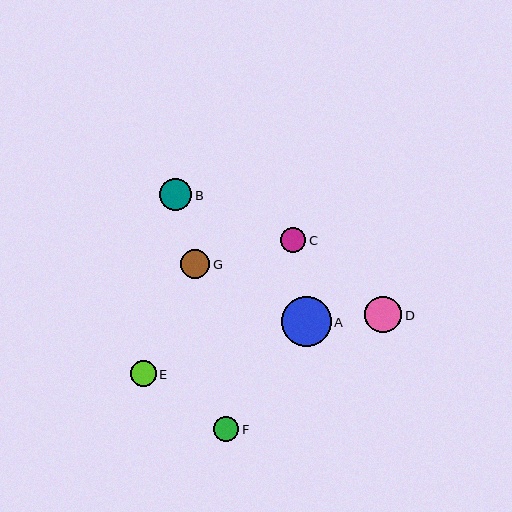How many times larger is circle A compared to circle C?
Circle A is approximately 2.0 times the size of circle C.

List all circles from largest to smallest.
From largest to smallest: A, D, B, G, E, F, C.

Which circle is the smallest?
Circle C is the smallest with a size of approximately 25 pixels.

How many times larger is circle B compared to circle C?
Circle B is approximately 1.3 times the size of circle C.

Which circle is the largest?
Circle A is the largest with a size of approximately 50 pixels.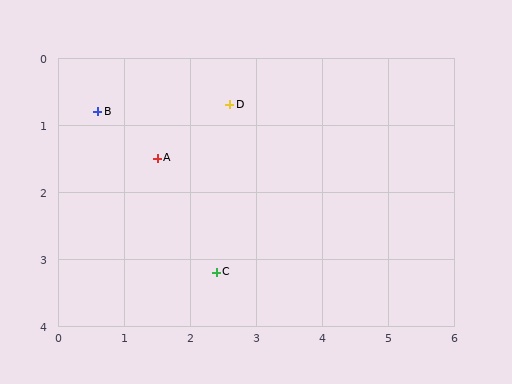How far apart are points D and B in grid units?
Points D and B are about 2.0 grid units apart.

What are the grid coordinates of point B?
Point B is at approximately (0.6, 0.8).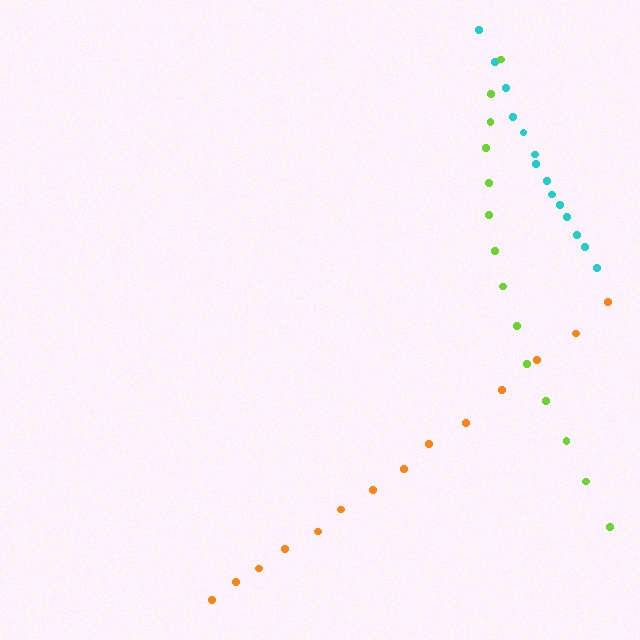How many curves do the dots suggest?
There are 3 distinct paths.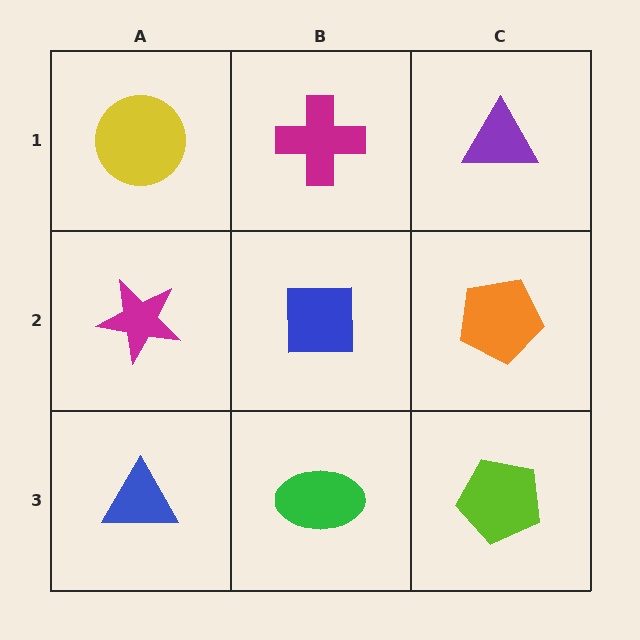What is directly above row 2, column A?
A yellow circle.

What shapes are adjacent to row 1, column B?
A blue square (row 2, column B), a yellow circle (row 1, column A), a purple triangle (row 1, column C).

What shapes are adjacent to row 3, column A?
A magenta star (row 2, column A), a green ellipse (row 3, column B).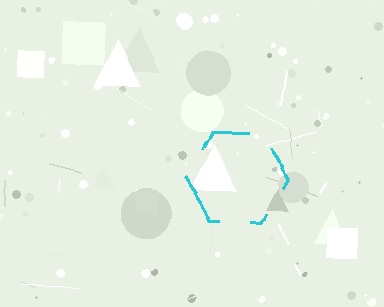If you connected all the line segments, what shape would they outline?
They would outline a hexagon.